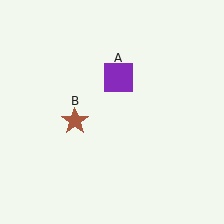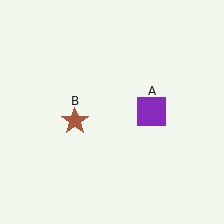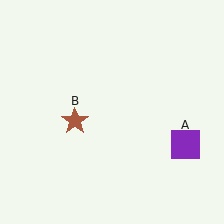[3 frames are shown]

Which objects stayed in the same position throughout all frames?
Brown star (object B) remained stationary.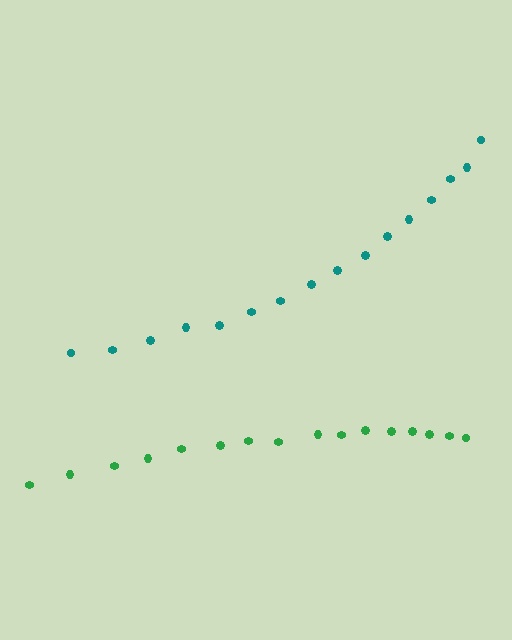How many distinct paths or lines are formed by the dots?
There are 2 distinct paths.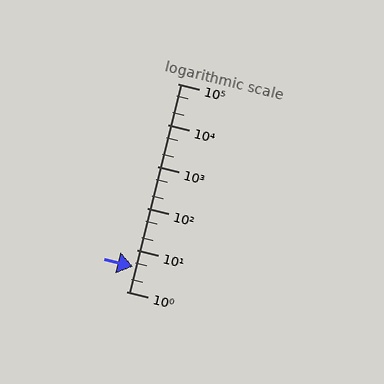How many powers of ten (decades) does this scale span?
The scale spans 5 decades, from 1 to 100000.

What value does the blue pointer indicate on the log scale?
The pointer indicates approximately 3.9.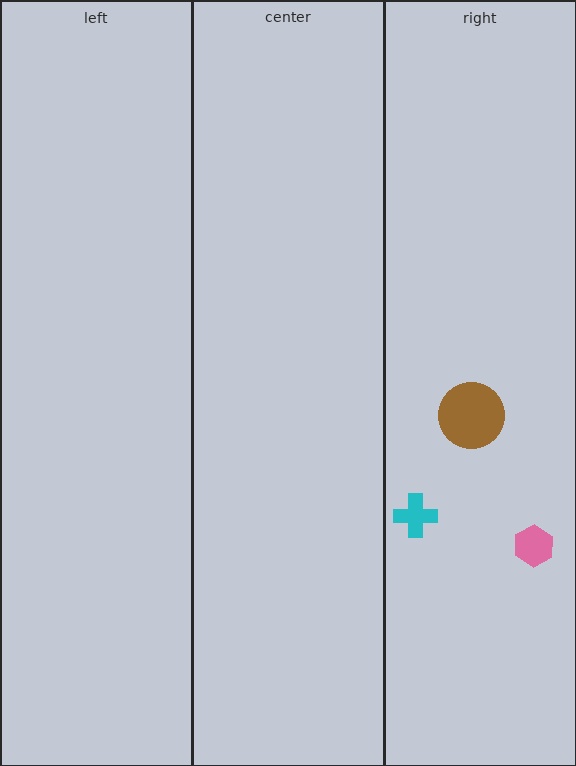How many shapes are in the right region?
3.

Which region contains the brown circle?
The right region.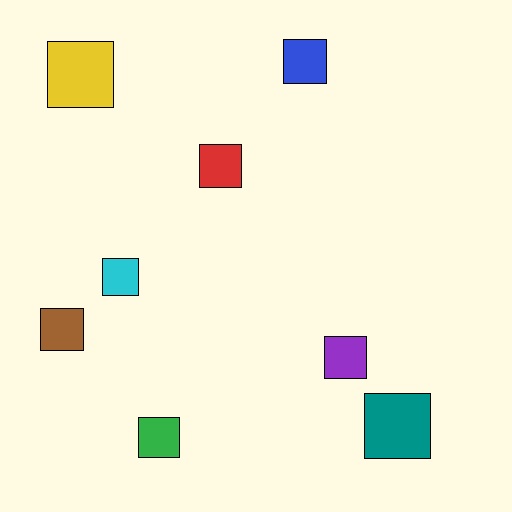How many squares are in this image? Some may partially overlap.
There are 8 squares.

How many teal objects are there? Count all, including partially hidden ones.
There is 1 teal object.